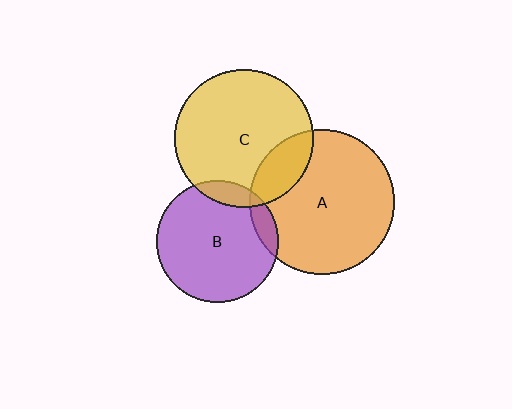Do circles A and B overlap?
Yes.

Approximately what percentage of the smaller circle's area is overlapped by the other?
Approximately 10%.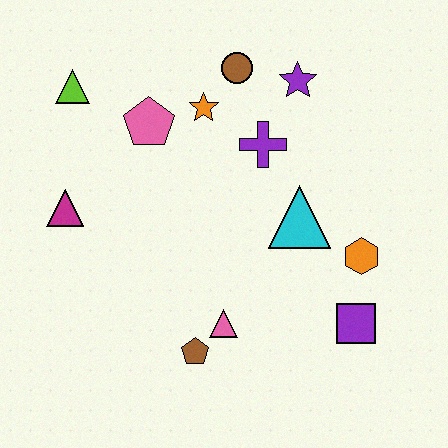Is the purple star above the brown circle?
No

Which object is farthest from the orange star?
The purple square is farthest from the orange star.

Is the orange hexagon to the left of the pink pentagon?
No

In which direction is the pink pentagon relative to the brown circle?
The pink pentagon is to the left of the brown circle.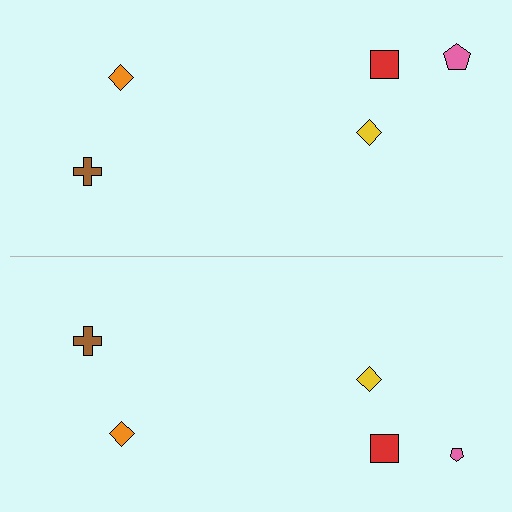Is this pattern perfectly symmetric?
No, the pattern is not perfectly symmetric. The pink pentagon on the bottom side has a different size than its mirror counterpart.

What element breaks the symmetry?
The pink pentagon on the bottom side has a different size than its mirror counterpart.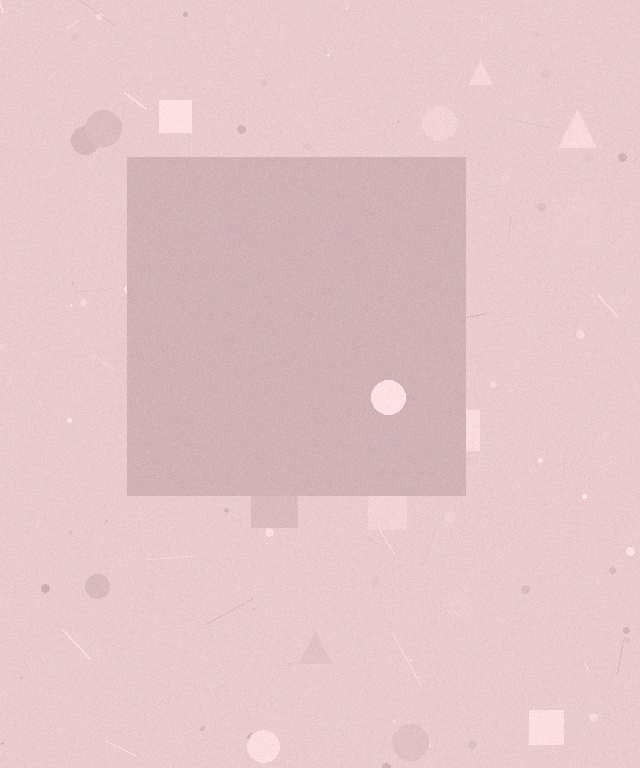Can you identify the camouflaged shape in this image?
The camouflaged shape is a square.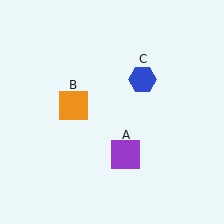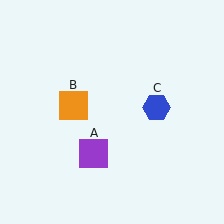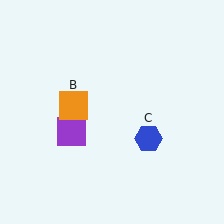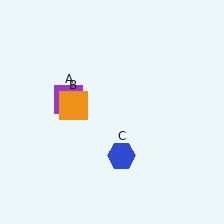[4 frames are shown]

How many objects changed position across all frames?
2 objects changed position: purple square (object A), blue hexagon (object C).